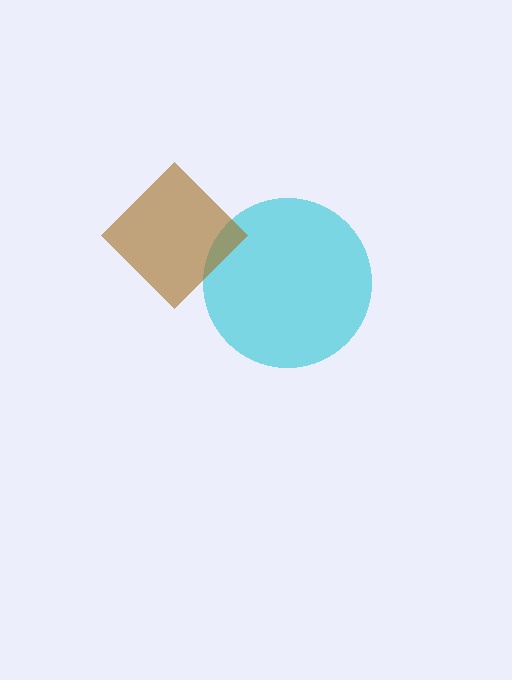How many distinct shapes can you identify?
There are 2 distinct shapes: a cyan circle, a brown diamond.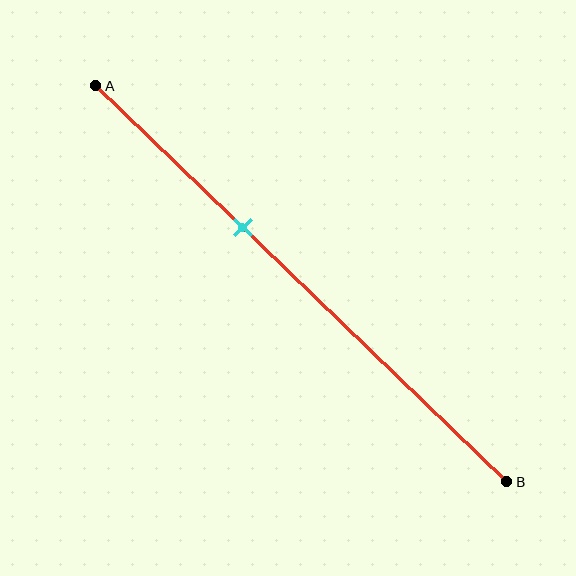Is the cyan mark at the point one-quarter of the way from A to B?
No, the mark is at about 35% from A, not at the 25% one-quarter point.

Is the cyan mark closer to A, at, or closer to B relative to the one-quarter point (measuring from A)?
The cyan mark is closer to point B than the one-quarter point of segment AB.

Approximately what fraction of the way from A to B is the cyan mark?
The cyan mark is approximately 35% of the way from A to B.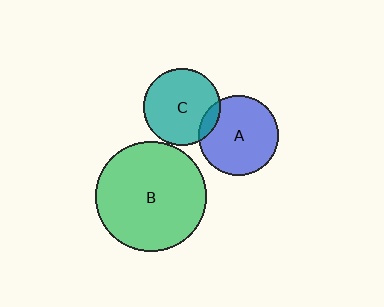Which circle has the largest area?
Circle B (green).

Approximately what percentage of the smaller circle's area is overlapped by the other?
Approximately 10%.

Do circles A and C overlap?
Yes.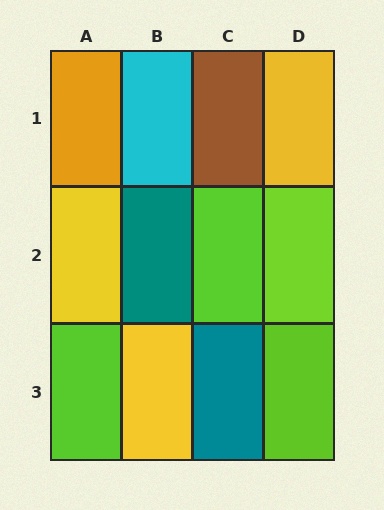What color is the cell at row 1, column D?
Yellow.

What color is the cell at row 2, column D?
Lime.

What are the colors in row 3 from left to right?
Lime, yellow, teal, lime.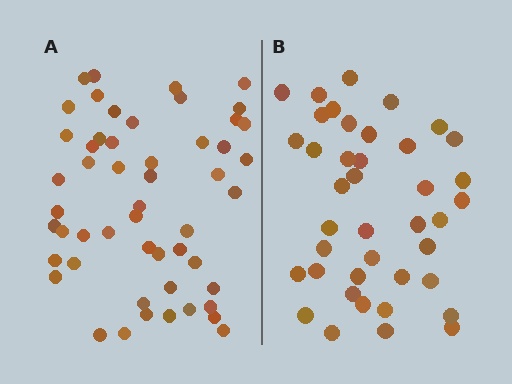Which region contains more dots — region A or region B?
Region A (the left region) has more dots.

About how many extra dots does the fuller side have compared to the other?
Region A has roughly 12 or so more dots than region B.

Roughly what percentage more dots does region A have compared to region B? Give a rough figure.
About 30% more.